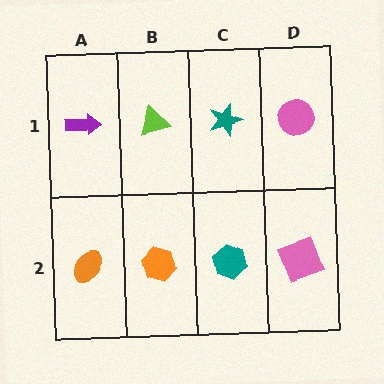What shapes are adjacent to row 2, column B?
A lime triangle (row 1, column B), an orange ellipse (row 2, column A), a teal hexagon (row 2, column C).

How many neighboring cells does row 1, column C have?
3.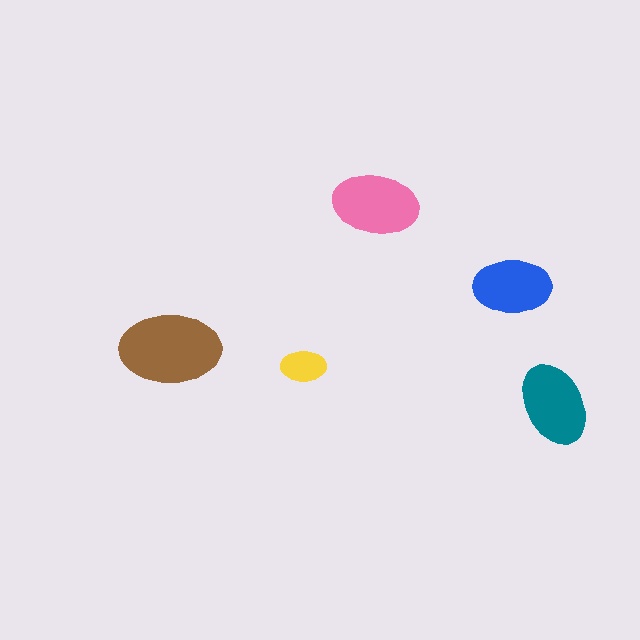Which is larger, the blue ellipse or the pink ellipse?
The pink one.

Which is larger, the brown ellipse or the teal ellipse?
The brown one.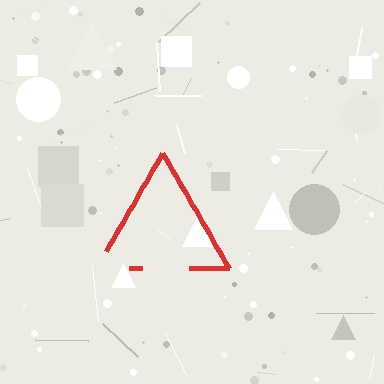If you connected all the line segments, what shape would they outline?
They would outline a triangle.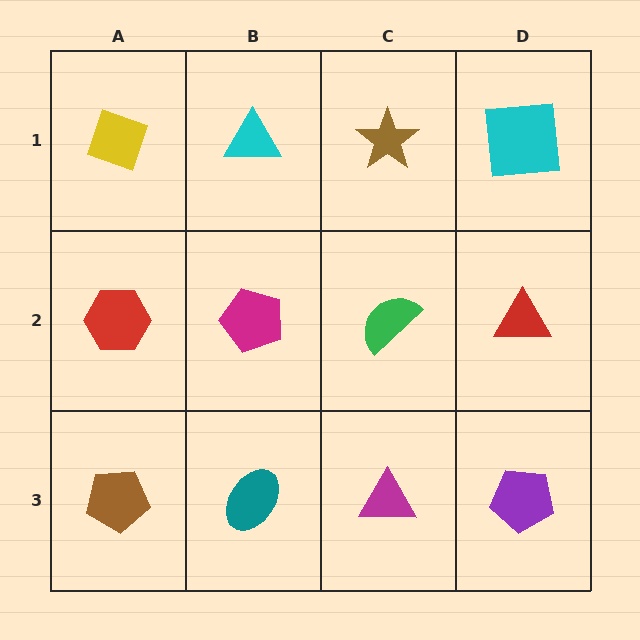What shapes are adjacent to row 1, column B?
A magenta pentagon (row 2, column B), a yellow diamond (row 1, column A), a brown star (row 1, column C).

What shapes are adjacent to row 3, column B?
A magenta pentagon (row 2, column B), a brown pentagon (row 3, column A), a magenta triangle (row 3, column C).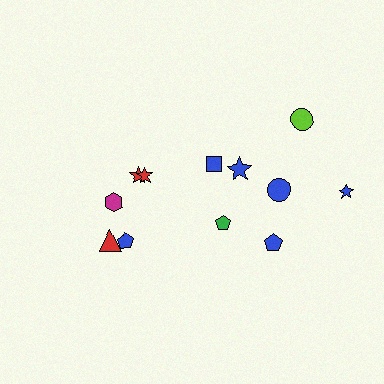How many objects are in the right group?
There are 7 objects.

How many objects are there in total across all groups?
There are 12 objects.